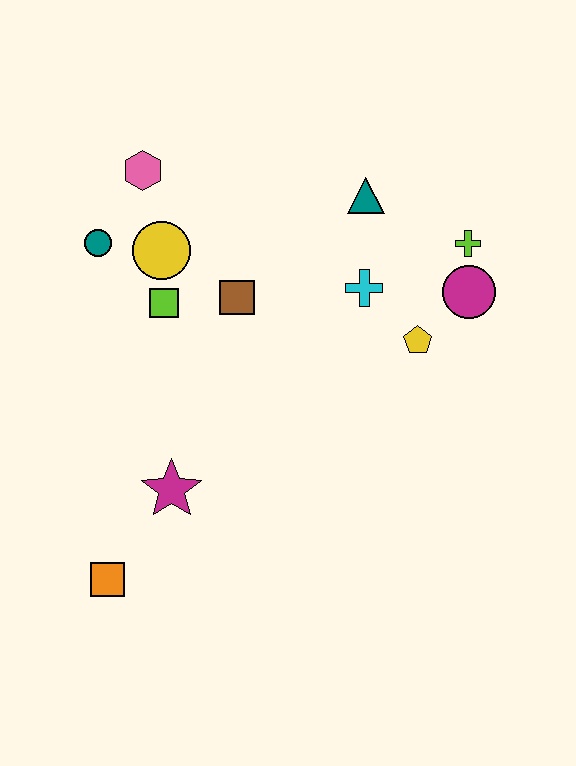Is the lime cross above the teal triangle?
No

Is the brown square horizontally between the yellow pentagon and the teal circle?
Yes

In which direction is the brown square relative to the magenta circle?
The brown square is to the left of the magenta circle.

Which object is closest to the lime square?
The yellow circle is closest to the lime square.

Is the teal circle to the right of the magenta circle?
No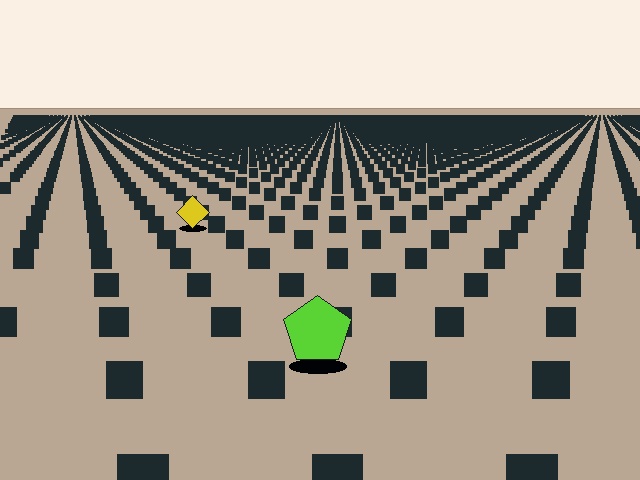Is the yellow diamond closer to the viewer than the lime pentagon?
No. The lime pentagon is closer — you can tell from the texture gradient: the ground texture is coarser near it.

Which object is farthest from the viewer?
The yellow diamond is farthest from the viewer. It appears smaller and the ground texture around it is denser.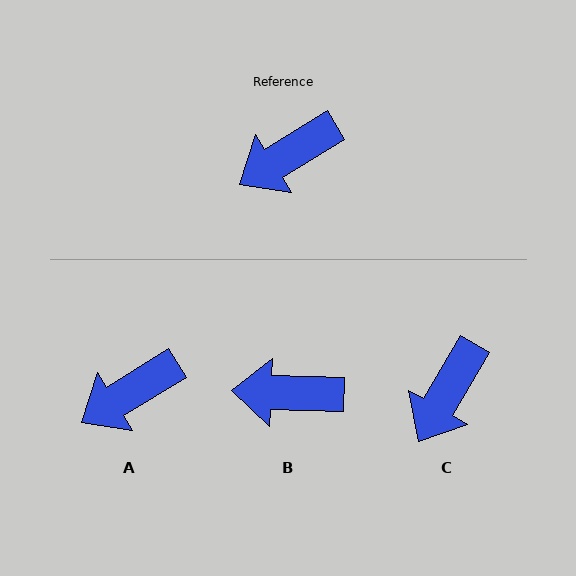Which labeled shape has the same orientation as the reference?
A.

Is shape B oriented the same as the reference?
No, it is off by about 33 degrees.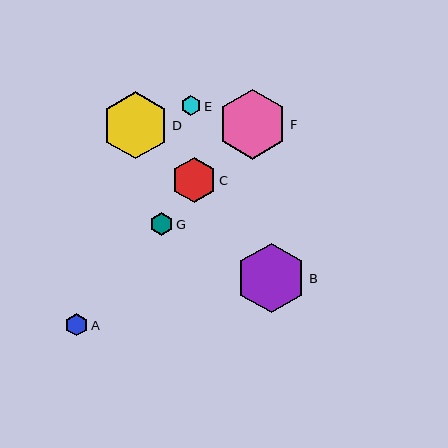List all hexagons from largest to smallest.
From largest to smallest: F, B, D, C, G, A, E.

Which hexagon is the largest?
Hexagon F is the largest with a size of approximately 70 pixels.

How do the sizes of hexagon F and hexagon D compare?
Hexagon F and hexagon D are approximately the same size.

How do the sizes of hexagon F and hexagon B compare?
Hexagon F and hexagon B are approximately the same size.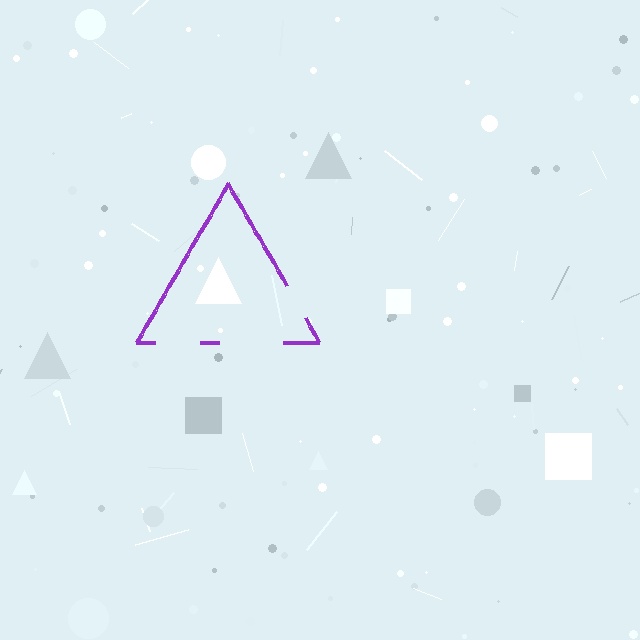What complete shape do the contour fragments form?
The contour fragments form a triangle.